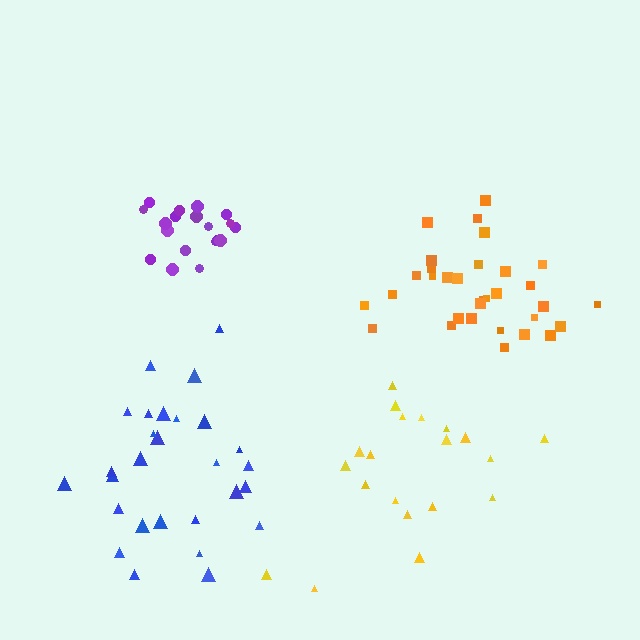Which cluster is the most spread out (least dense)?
Yellow.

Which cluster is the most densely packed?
Purple.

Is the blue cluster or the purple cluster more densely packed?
Purple.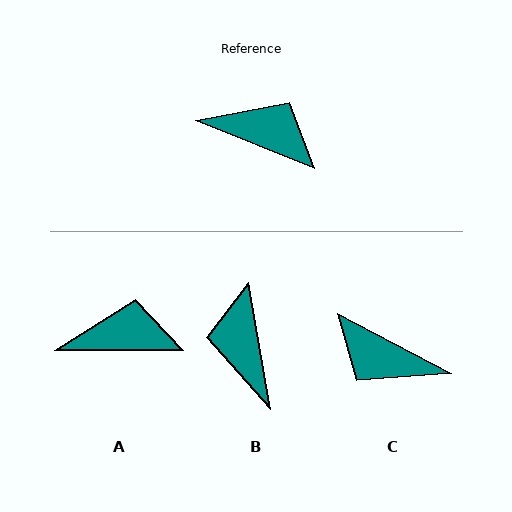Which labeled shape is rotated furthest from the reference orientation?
C, about 174 degrees away.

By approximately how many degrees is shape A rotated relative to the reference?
Approximately 22 degrees counter-clockwise.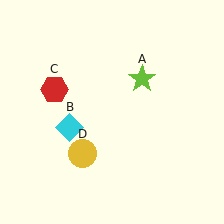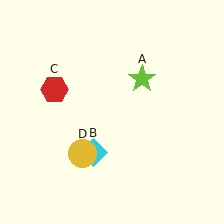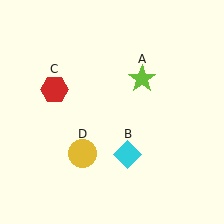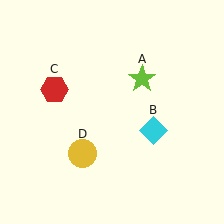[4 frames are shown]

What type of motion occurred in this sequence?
The cyan diamond (object B) rotated counterclockwise around the center of the scene.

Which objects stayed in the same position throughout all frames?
Lime star (object A) and red hexagon (object C) and yellow circle (object D) remained stationary.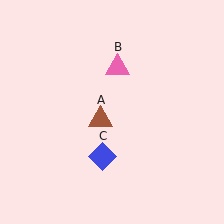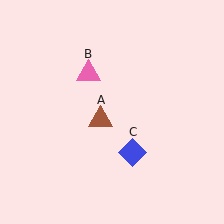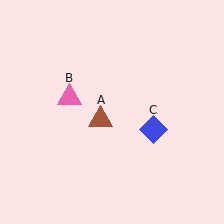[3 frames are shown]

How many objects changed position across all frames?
2 objects changed position: pink triangle (object B), blue diamond (object C).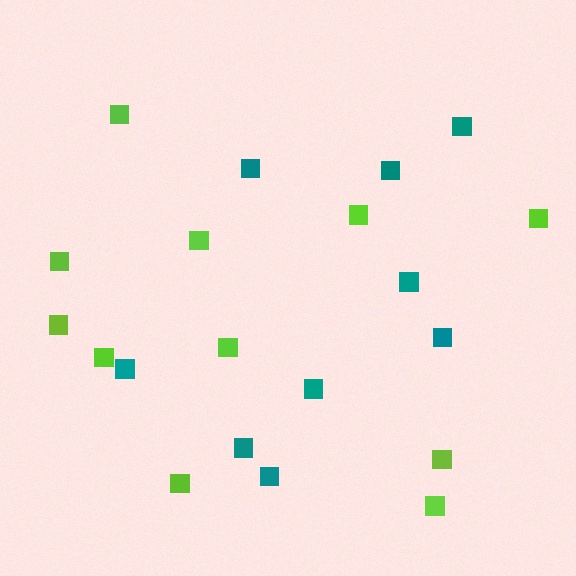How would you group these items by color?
There are 2 groups: one group of teal squares (9) and one group of lime squares (11).